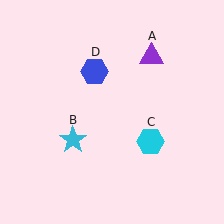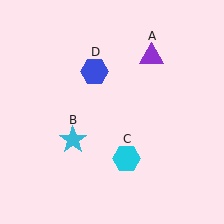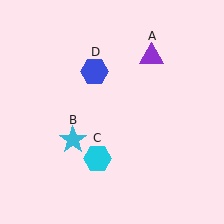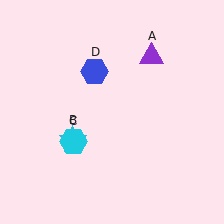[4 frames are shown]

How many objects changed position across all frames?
1 object changed position: cyan hexagon (object C).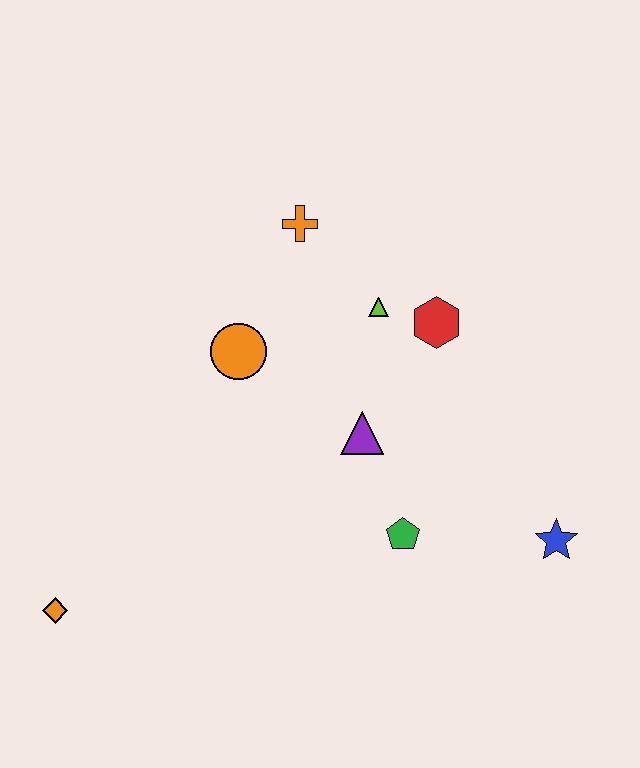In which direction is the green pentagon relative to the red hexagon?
The green pentagon is below the red hexagon.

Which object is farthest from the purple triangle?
The orange diamond is farthest from the purple triangle.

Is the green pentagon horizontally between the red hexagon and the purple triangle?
Yes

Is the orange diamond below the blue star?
Yes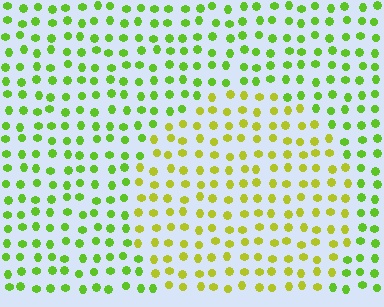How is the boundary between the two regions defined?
The boundary is defined purely by a slight shift in hue (about 31 degrees). Spacing, size, and orientation are identical on both sides.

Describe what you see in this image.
The image is filled with small lime elements in a uniform arrangement. A circle-shaped region is visible where the elements are tinted to a slightly different hue, forming a subtle color boundary.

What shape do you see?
I see a circle.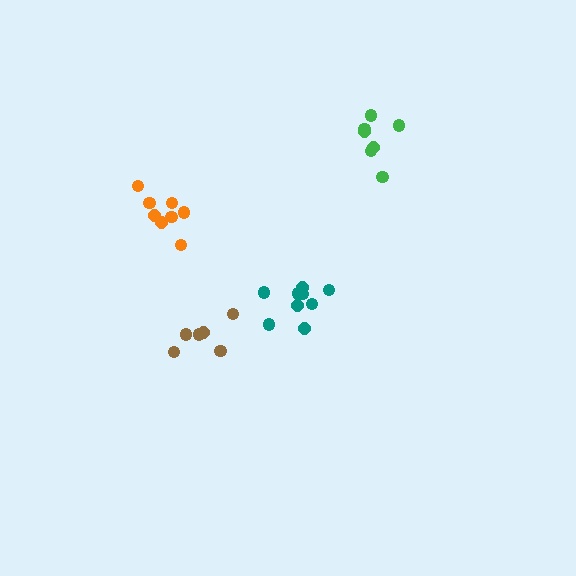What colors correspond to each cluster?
The clusters are colored: brown, teal, orange, green.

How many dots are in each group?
Group 1: 6 dots, Group 2: 9 dots, Group 3: 8 dots, Group 4: 7 dots (30 total).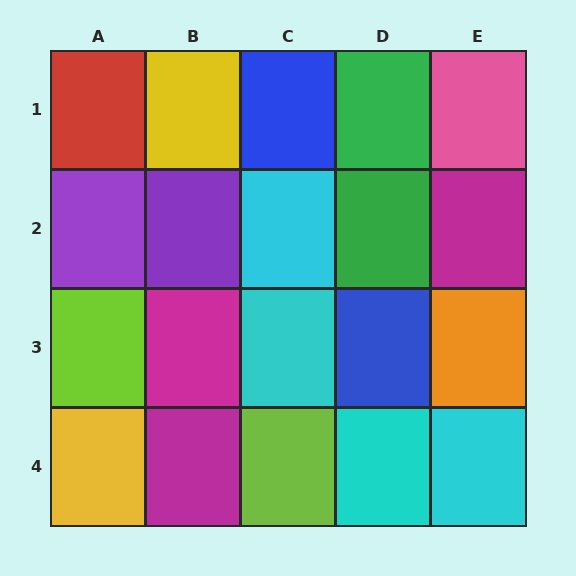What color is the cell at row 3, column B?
Magenta.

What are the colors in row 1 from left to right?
Red, yellow, blue, green, pink.